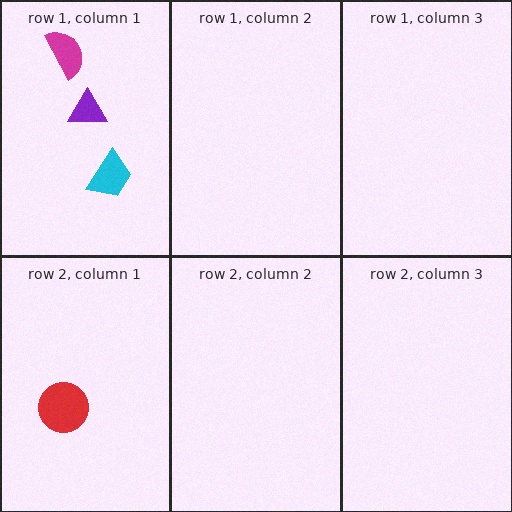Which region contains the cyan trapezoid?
The row 1, column 1 region.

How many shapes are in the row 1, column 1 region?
3.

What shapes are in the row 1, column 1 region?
The cyan trapezoid, the magenta semicircle, the purple triangle.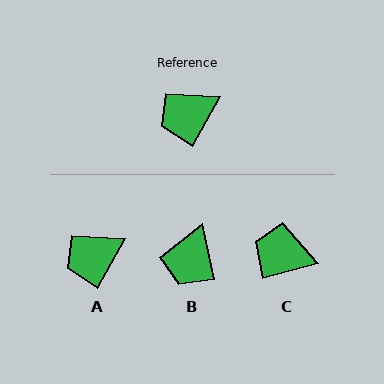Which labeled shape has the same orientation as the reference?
A.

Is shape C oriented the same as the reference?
No, it is off by about 46 degrees.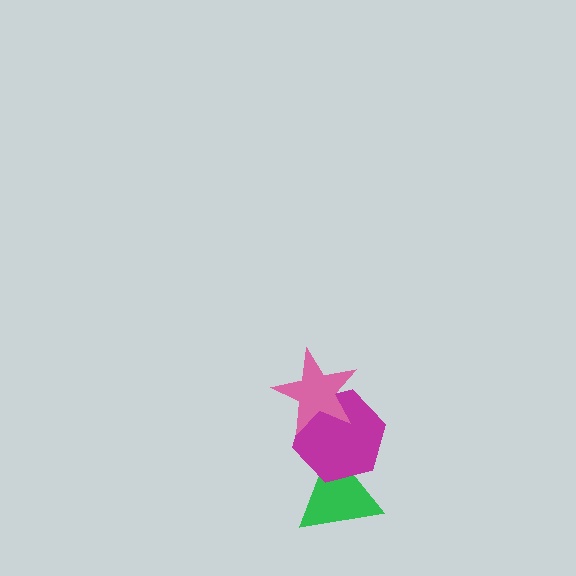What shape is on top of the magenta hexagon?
The pink star is on top of the magenta hexagon.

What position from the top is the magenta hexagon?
The magenta hexagon is 2nd from the top.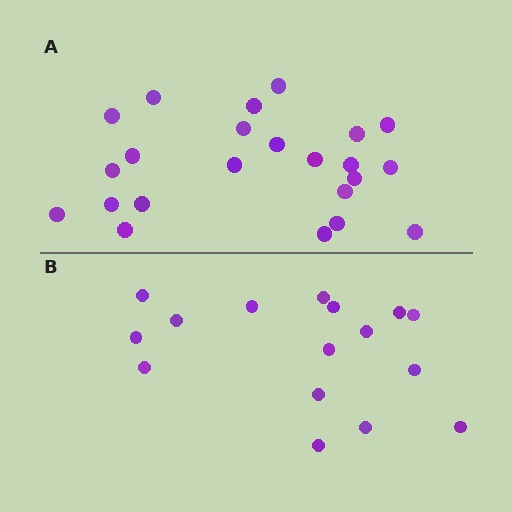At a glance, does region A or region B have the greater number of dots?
Region A (the top region) has more dots.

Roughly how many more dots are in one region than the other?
Region A has roughly 8 or so more dots than region B.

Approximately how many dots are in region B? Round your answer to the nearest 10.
About 20 dots. (The exact count is 16, which rounds to 20.)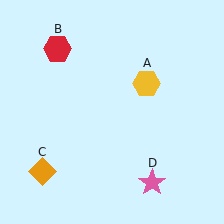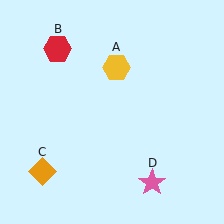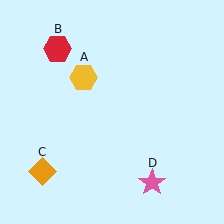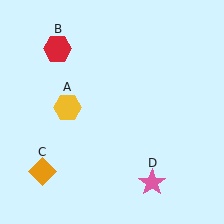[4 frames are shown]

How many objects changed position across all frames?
1 object changed position: yellow hexagon (object A).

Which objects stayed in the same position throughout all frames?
Red hexagon (object B) and orange diamond (object C) and pink star (object D) remained stationary.